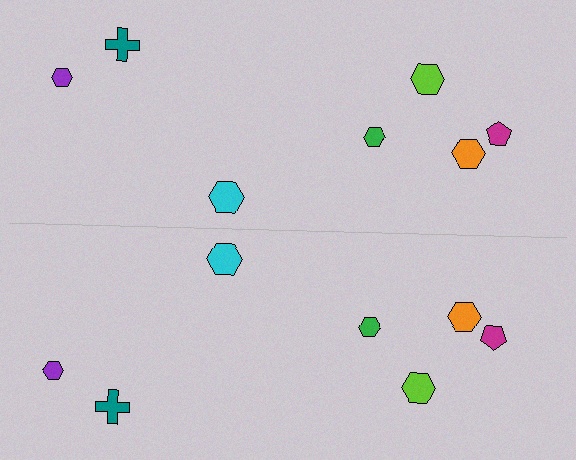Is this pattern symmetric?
Yes, this pattern has bilateral (reflection) symmetry.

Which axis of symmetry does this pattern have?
The pattern has a horizontal axis of symmetry running through the center of the image.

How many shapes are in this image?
There are 14 shapes in this image.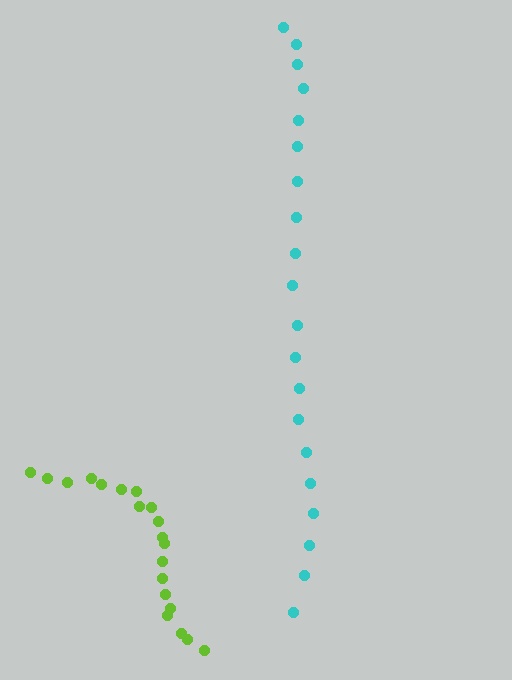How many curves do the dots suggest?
There are 2 distinct paths.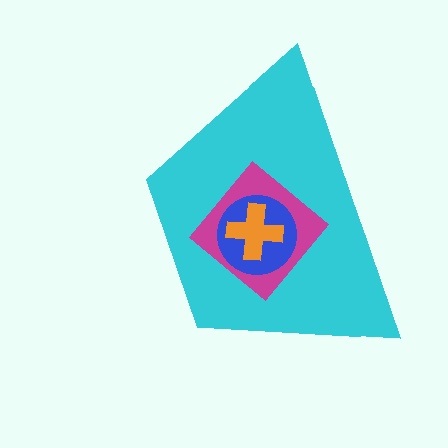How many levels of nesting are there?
4.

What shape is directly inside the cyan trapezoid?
The magenta diamond.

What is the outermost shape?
The cyan trapezoid.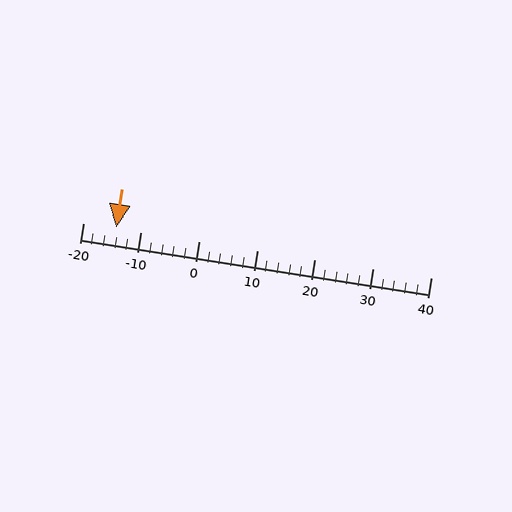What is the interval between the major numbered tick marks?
The major tick marks are spaced 10 units apart.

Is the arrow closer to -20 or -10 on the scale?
The arrow is closer to -10.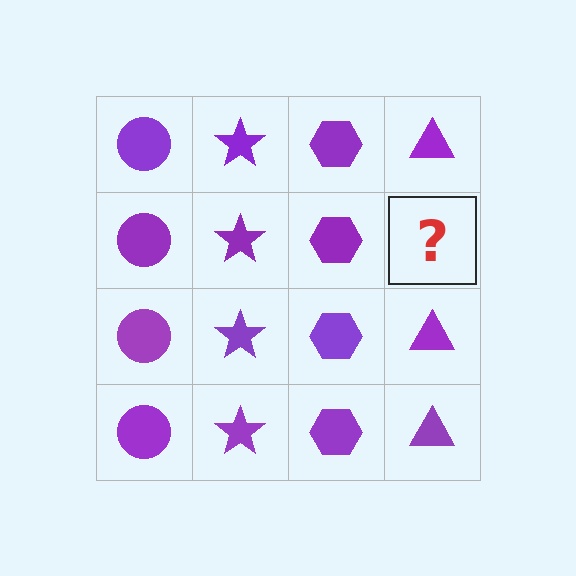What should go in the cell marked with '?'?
The missing cell should contain a purple triangle.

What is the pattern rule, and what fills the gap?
The rule is that each column has a consistent shape. The gap should be filled with a purple triangle.